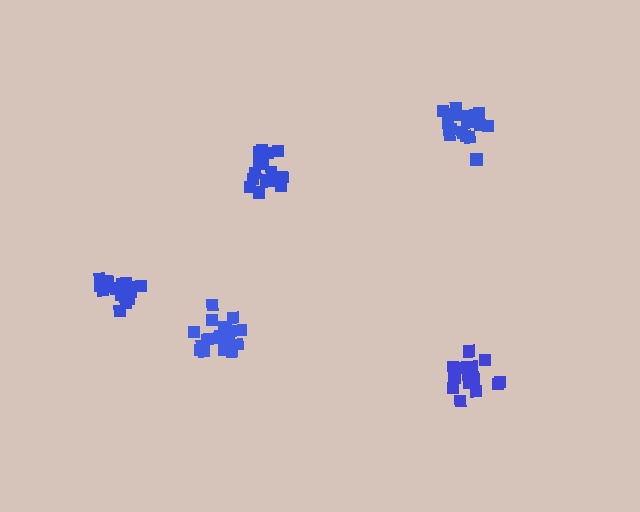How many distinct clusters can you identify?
There are 5 distinct clusters.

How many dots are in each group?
Group 1: 20 dots, Group 2: 21 dots, Group 3: 18 dots, Group 4: 18 dots, Group 5: 20 dots (97 total).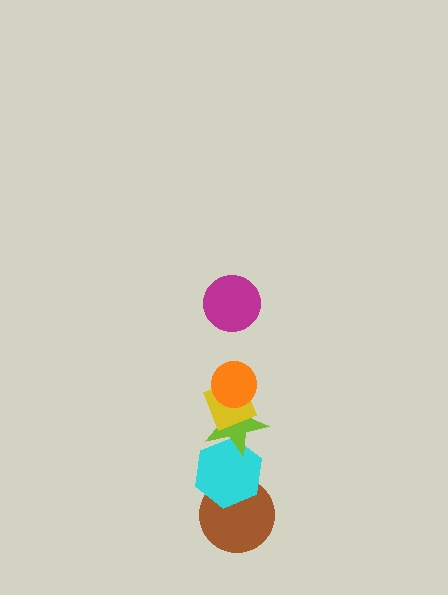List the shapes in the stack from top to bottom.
From top to bottom: the magenta circle, the orange circle, the yellow diamond, the lime star, the cyan hexagon, the brown circle.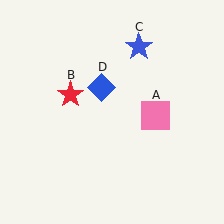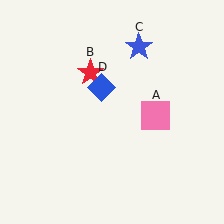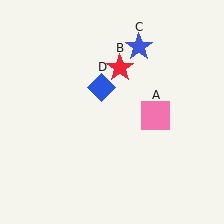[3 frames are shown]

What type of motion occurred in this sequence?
The red star (object B) rotated clockwise around the center of the scene.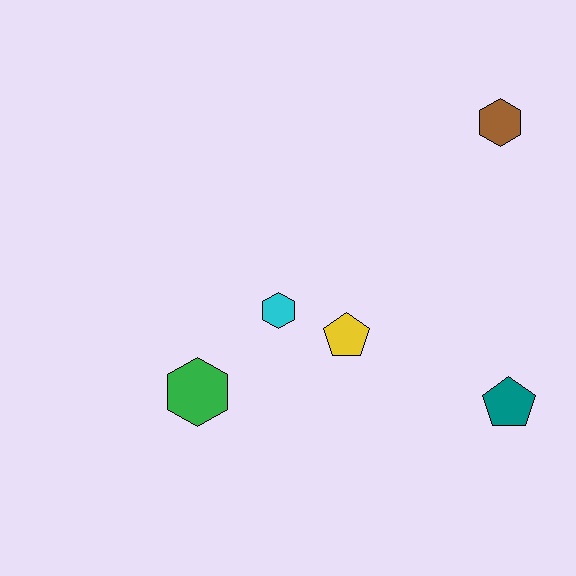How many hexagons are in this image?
There are 3 hexagons.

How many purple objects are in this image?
There are no purple objects.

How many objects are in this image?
There are 5 objects.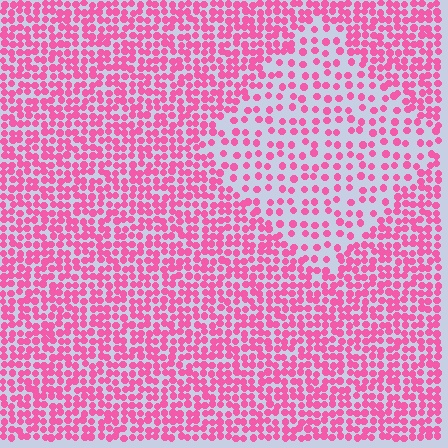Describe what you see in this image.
The image contains small pink elements arranged at two different densities. A diamond-shaped region is visible where the elements are less densely packed than the surrounding area.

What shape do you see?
I see a diamond.